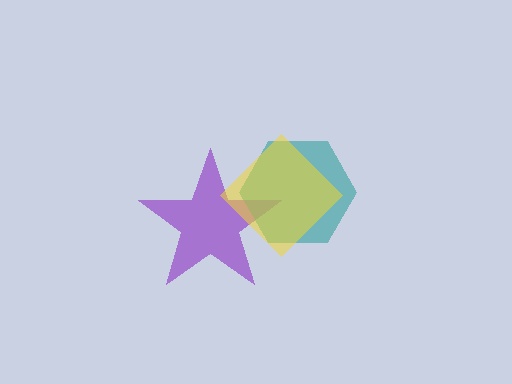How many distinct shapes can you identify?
There are 3 distinct shapes: a purple star, a teal hexagon, a yellow diamond.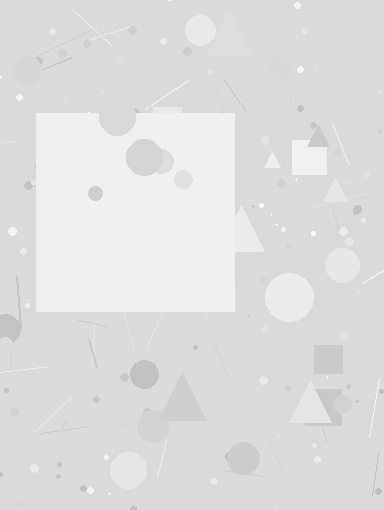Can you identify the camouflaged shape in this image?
The camouflaged shape is a square.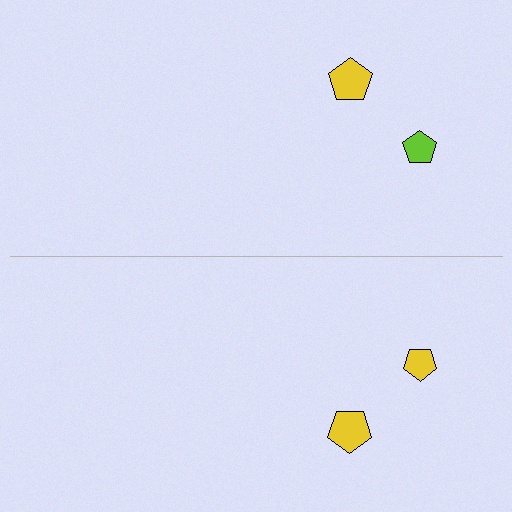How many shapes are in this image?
There are 4 shapes in this image.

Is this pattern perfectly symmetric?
No, the pattern is not perfectly symmetric. The yellow pentagon on the bottom side breaks the symmetry — its mirror counterpart is lime.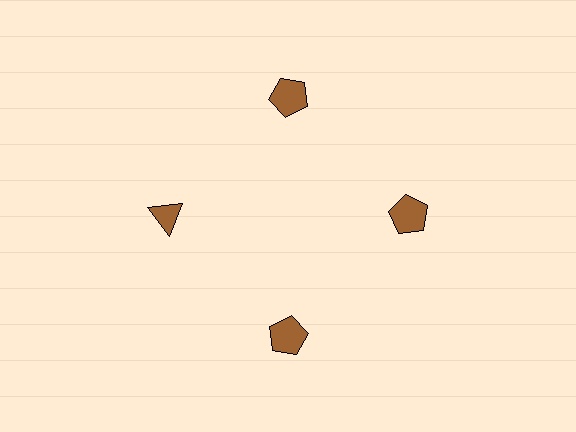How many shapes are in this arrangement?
There are 4 shapes arranged in a ring pattern.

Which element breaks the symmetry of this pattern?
The brown triangle at roughly the 9 o'clock position breaks the symmetry. All other shapes are brown pentagons.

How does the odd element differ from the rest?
It has a different shape: triangle instead of pentagon.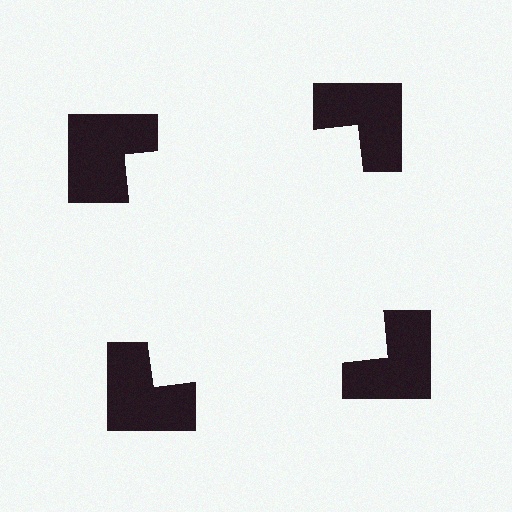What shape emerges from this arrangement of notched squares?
An illusory square — its edges are inferred from the aligned wedge cuts in the notched squares, not physically drawn.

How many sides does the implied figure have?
4 sides.